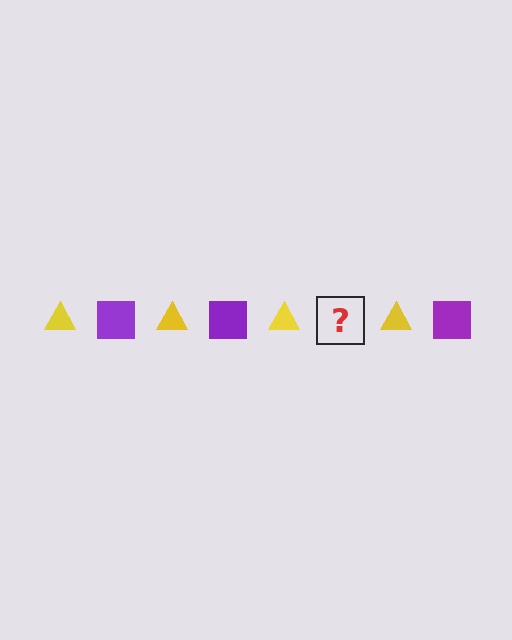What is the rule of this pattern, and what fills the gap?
The rule is that the pattern alternates between yellow triangle and purple square. The gap should be filled with a purple square.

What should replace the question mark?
The question mark should be replaced with a purple square.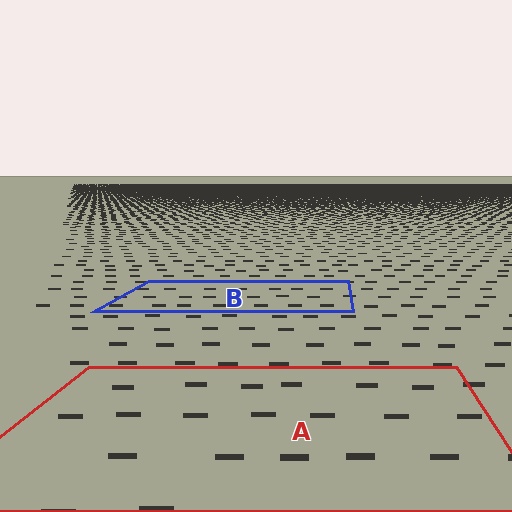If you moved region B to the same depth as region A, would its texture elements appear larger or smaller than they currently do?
They would appear larger. At a closer depth, the same texture elements are projected at a bigger on-screen size.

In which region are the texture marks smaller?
The texture marks are smaller in region B, because it is farther away.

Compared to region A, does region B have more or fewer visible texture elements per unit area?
Region B has more texture elements per unit area — they are packed more densely because it is farther away.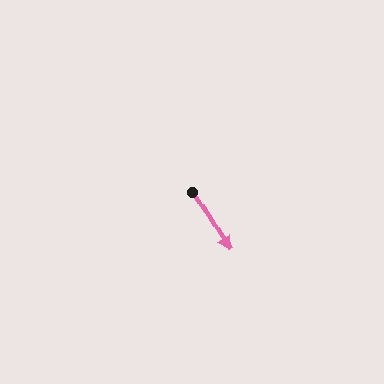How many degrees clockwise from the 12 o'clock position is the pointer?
Approximately 148 degrees.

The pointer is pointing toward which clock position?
Roughly 5 o'clock.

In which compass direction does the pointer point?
Southeast.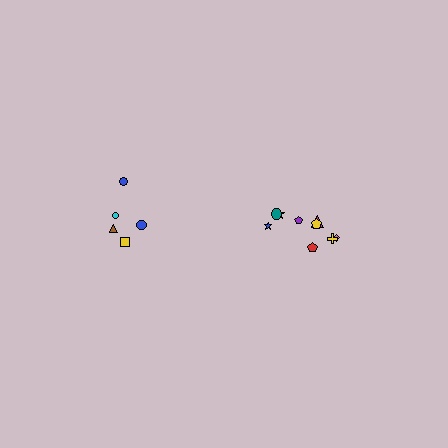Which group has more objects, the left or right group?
The right group.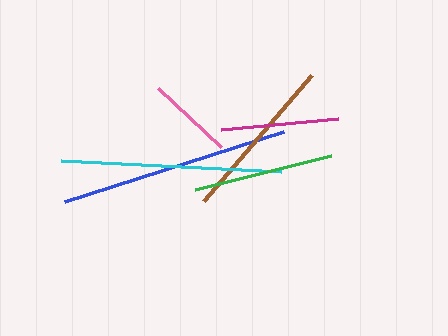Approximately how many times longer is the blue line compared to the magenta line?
The blue line is approximately 2.0 times the length of the magenta line.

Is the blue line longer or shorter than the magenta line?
The blue line is longer than the magenta line.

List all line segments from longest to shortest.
From longest to shortest: blue, cyan, brown, green, magenta, pink.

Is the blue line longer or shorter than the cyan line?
The blue line is longer than the cyan line.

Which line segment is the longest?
The blue line is the longest at approximately 229 pixels.